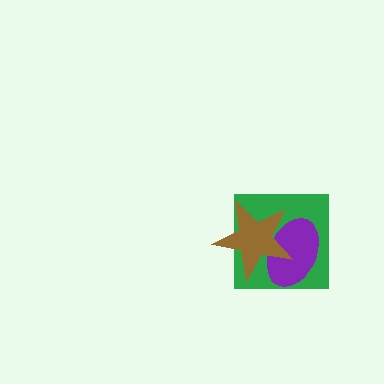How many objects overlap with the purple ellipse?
2 objects overlap with the purple ellipse.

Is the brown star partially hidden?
No, no other shape covers it.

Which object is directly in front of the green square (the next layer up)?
The purple ellipse is directly in front of the green square.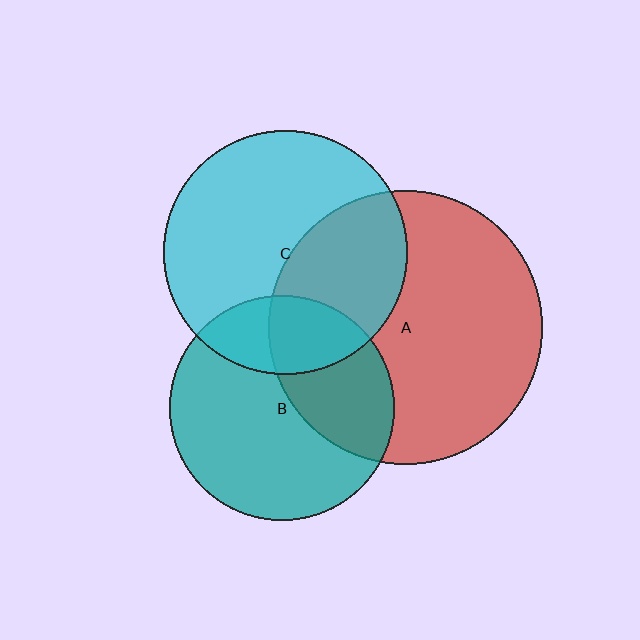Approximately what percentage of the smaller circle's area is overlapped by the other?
Approximately 35%.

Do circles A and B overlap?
Yes.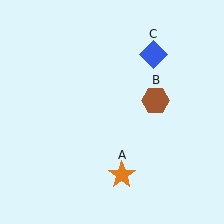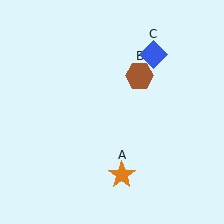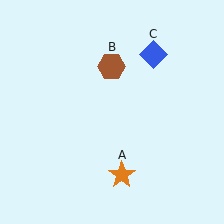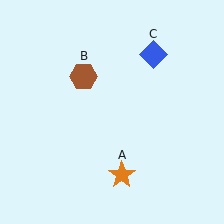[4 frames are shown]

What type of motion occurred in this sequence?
The brown hexagon (object B) rotated counterclockwise around the center of the scene.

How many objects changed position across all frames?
1 object changed position: brown hexagon (object B).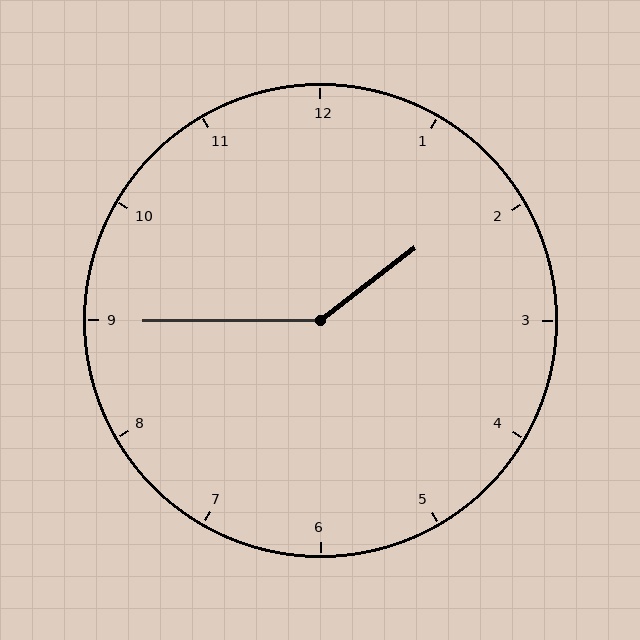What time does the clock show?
1:45.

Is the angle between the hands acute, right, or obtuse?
It is obtuse.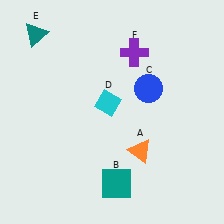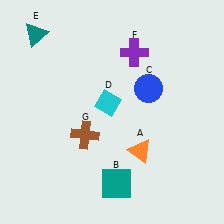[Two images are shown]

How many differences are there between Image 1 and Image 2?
There is 1 difference between the two images.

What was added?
A brown cross (G) was added in Image 2.